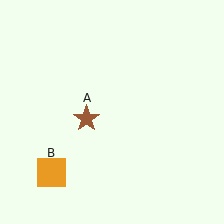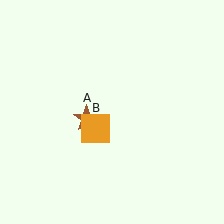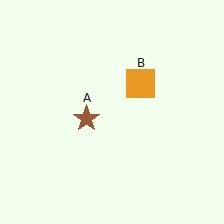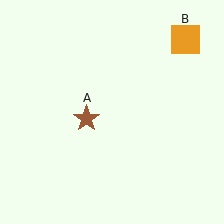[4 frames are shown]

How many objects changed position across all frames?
1 object changed position: orange square (object B).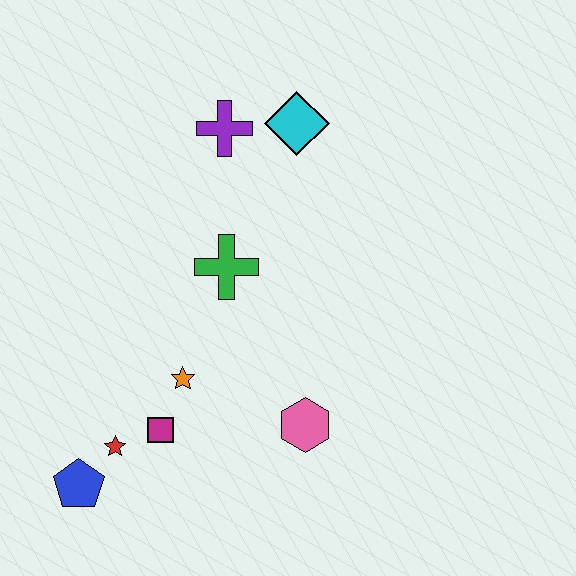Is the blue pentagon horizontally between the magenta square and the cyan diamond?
No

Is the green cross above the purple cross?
No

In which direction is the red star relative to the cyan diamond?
The red star is below the cyan diamond.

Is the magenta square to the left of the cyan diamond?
Yes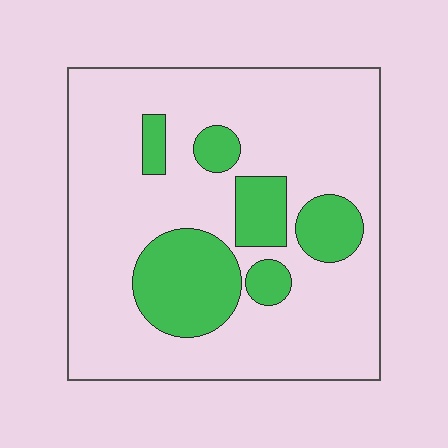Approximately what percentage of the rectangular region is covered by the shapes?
Approximately 20%.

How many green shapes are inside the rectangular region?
6.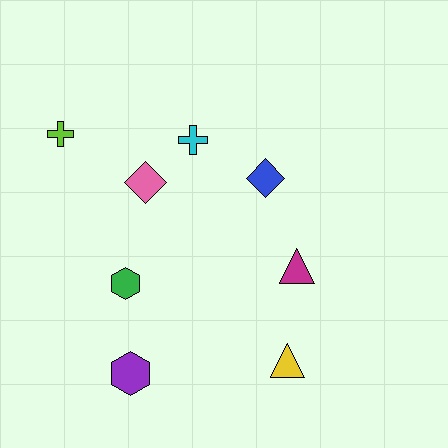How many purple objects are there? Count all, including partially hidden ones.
There is 1 purple object.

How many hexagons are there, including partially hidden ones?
There are 2 hexagons.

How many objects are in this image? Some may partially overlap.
There are 8 objects.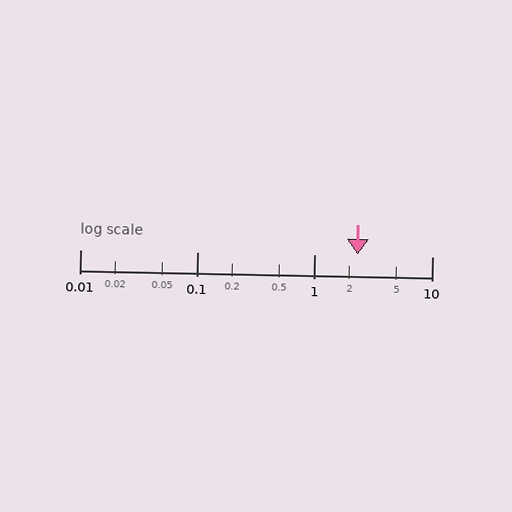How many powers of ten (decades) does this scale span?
The scale spans 3 decades, from 0.01 to 10.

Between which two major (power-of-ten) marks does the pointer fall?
The pointer is between 1 and 10.